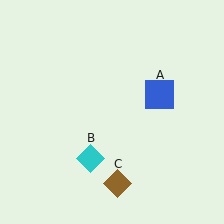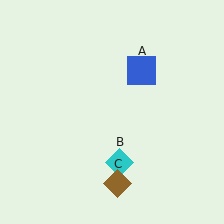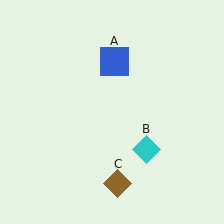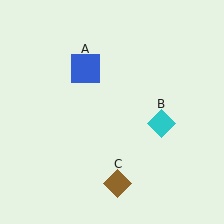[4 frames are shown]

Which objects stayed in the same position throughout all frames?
Brown diamond (object C) remained stationary.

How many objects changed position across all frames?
2 objects changed position: blue square (object A), cyan diamond (object B).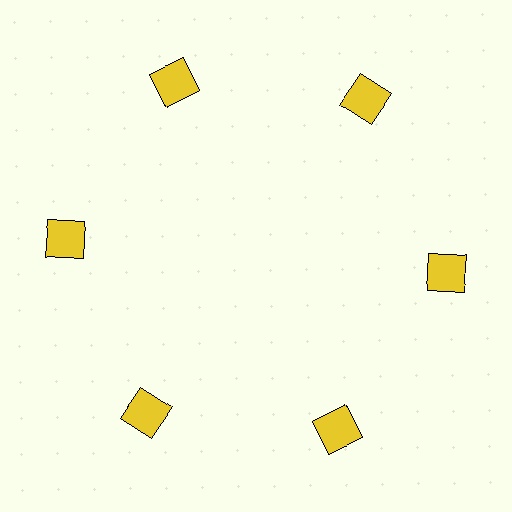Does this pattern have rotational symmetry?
Yes, this pattern has 6-fold rotational symmetry. It looks the same after rotating 60 degrees around the center.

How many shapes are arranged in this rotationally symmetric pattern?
There are 6 shapes, arranged in 6 groups of 1.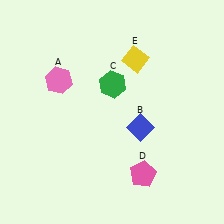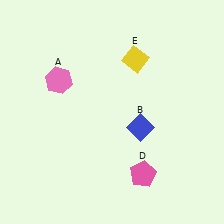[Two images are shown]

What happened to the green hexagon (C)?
The green hexagon (C) was removed in Image 2. It was in the top-right area of Image 1.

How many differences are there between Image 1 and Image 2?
There is 1 difference between the two images.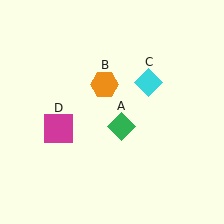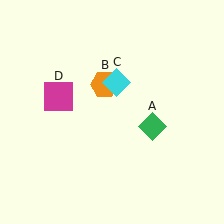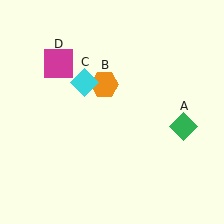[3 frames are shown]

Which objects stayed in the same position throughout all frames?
Orange hexagon (object B) remained stationary.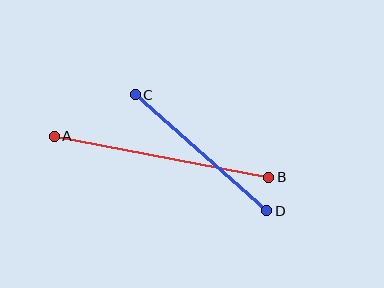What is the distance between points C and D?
The distance is approximately 175 pixels.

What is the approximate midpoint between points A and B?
The midpoint is at approximately (161, 157) pixels.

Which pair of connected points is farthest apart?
Points A and B are farthest apart.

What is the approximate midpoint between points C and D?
The midpoint is at approximately (201, 153) pixels.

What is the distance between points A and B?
The distance is approximately 218 pixels.